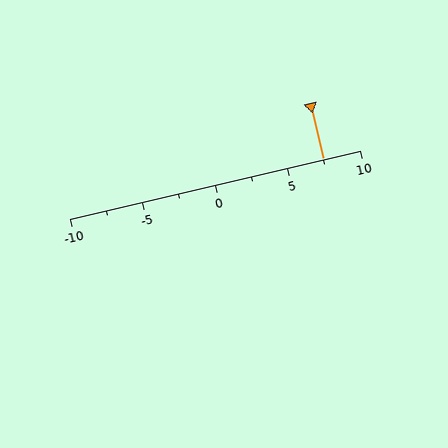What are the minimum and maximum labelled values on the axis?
The axis runs from -10 to 10.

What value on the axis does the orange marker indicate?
The marker indicates approximately 7.5.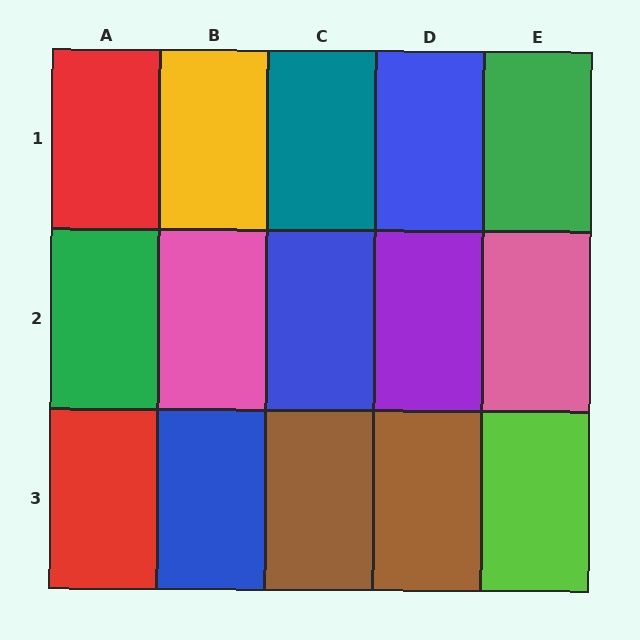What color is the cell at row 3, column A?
Red.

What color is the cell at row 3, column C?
Brown.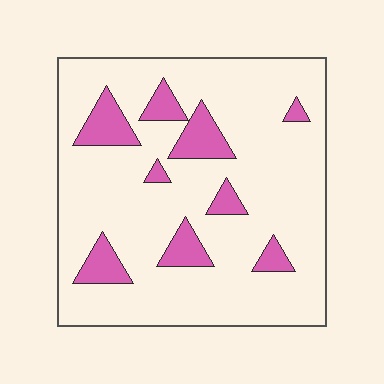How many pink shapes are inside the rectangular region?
9.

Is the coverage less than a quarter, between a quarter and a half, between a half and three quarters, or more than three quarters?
Less than a quarter.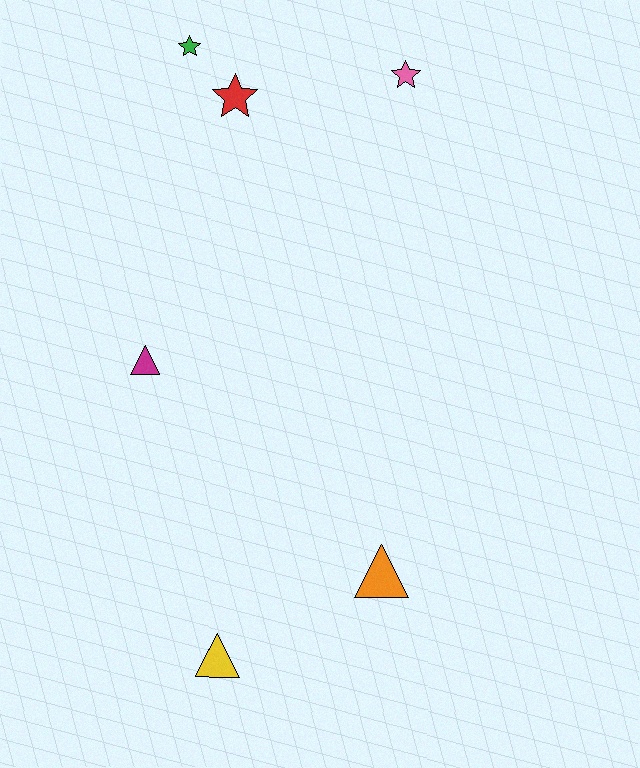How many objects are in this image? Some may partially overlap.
There are 6 objects.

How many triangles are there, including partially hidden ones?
There are 3 triangles.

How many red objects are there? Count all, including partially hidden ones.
There is 1 red object.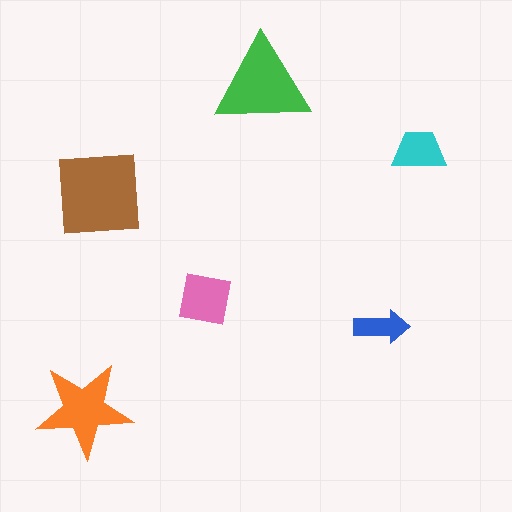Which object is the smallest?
The blue arrow.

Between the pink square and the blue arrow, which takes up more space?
The pink square.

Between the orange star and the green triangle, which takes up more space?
The green triangle.